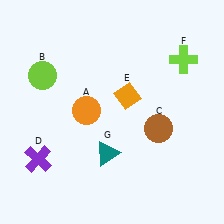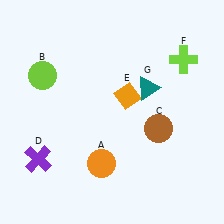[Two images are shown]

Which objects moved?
The objects that moved are: the orange circle (A), the teal triangle (G).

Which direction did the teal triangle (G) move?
The teal triangle (G) moved up.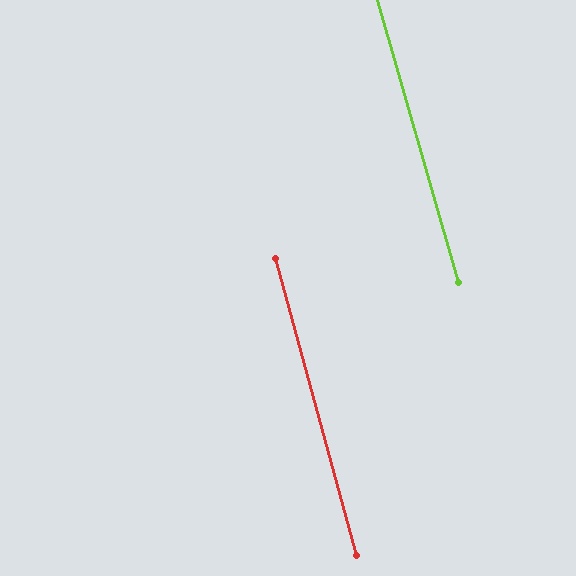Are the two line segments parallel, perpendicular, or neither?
Parallel — their directions differ by only 0.8°.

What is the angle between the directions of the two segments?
Approximately 1 degree.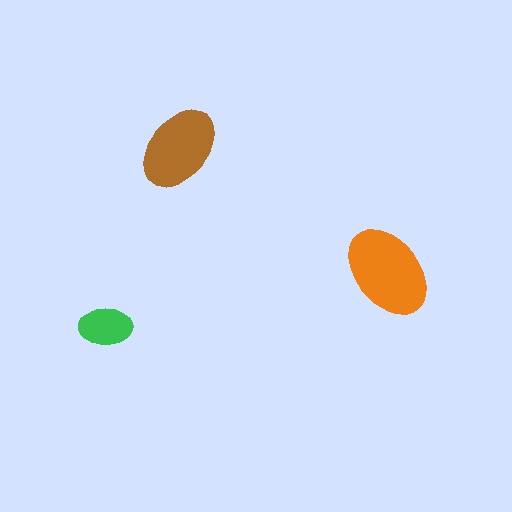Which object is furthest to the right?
The orange ellipse is rightmost.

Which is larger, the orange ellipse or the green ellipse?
The orange one.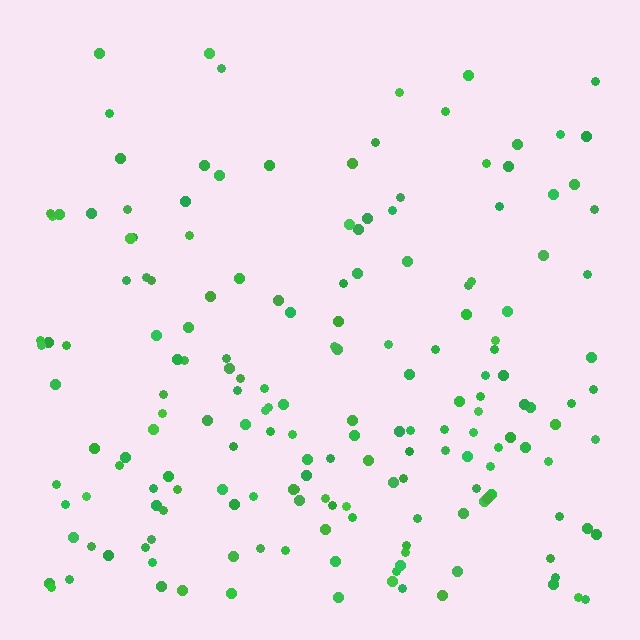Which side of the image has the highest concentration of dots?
The bottom.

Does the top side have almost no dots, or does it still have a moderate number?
Still a moderate number, just noticeably fewer than the bottom.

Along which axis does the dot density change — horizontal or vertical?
Vertical.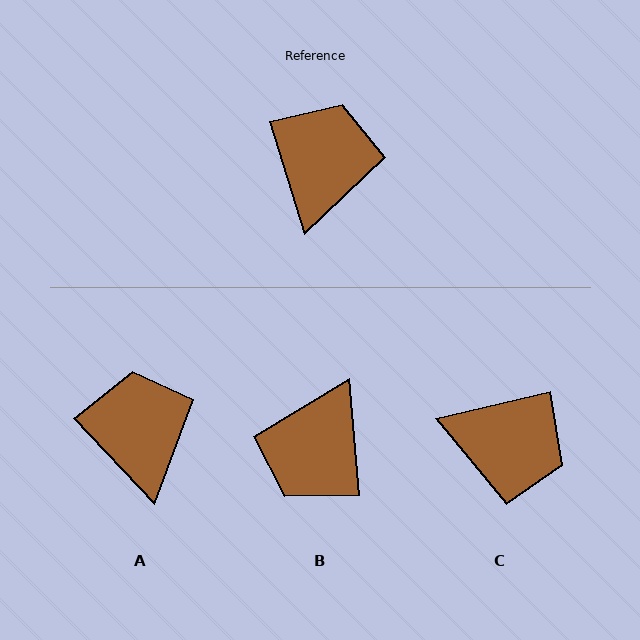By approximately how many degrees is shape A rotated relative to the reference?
Approximately 26 degrees counter-clockwise.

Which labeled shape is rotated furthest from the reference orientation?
B, about 168 degrees away.